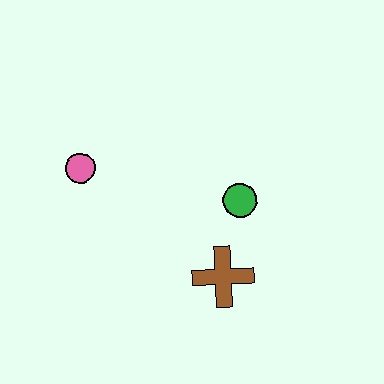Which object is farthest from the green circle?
The pink circle is farthest from the green circle.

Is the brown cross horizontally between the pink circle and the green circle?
Yes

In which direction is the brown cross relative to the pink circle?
The brown cross is to the right of the pink circle.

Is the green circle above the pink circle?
No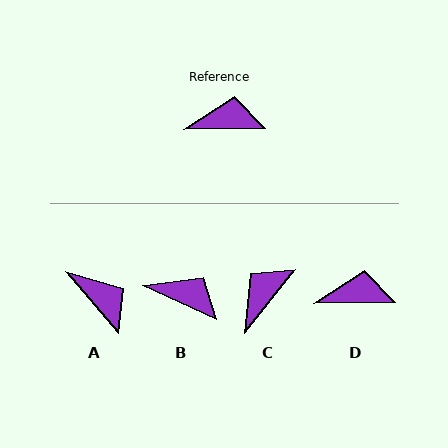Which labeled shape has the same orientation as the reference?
D.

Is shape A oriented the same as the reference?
No, it is off by about 50 degrees.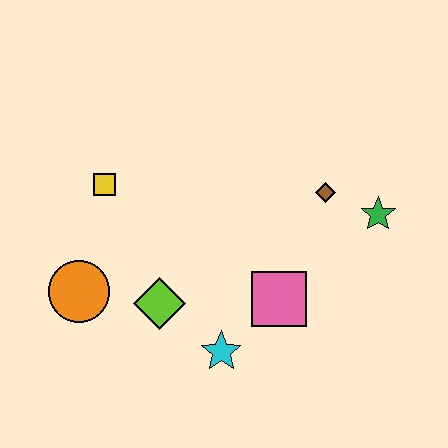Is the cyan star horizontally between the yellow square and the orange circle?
No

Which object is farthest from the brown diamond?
The orange circle is farthest from the brown diamond.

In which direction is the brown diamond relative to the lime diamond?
The brown diamond is to the right of the lime diamond.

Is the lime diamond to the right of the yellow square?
Yes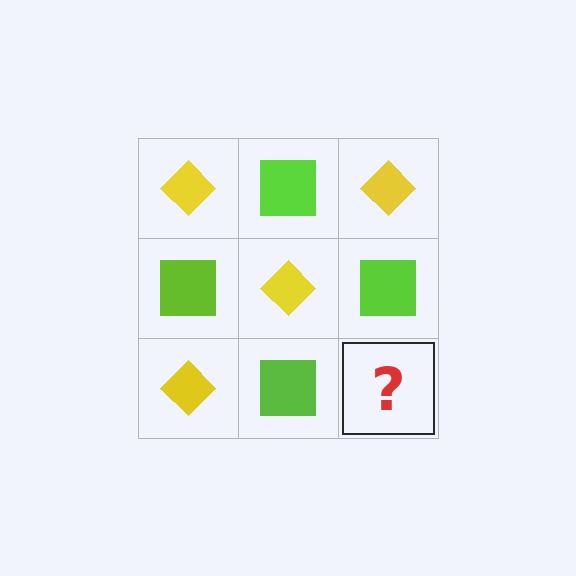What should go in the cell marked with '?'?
The missing cell should contain a yellow diamond.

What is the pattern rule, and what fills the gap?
The rule is that it alternates yellow diamond and lime square in a checkerboard pattern. The gap should be filled with a yellow diamond.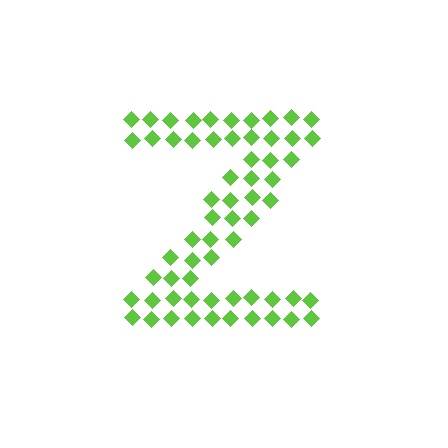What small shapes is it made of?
It is made of small diamonds.